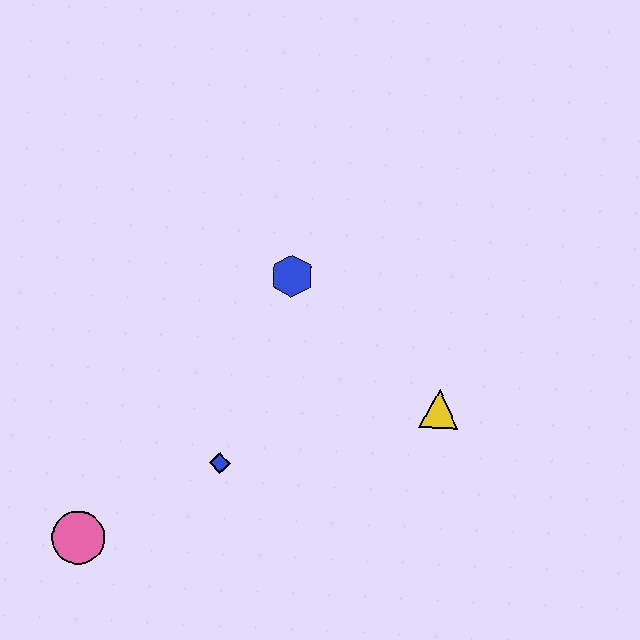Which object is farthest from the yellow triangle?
The pink circle is farthest from the yellow triangle.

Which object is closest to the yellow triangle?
The blue hexagon is closest to the yellow triangle.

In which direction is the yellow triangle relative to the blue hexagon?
The yellow triangle is to the right of the blue hexagon.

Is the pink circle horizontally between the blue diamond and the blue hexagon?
No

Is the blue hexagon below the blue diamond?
No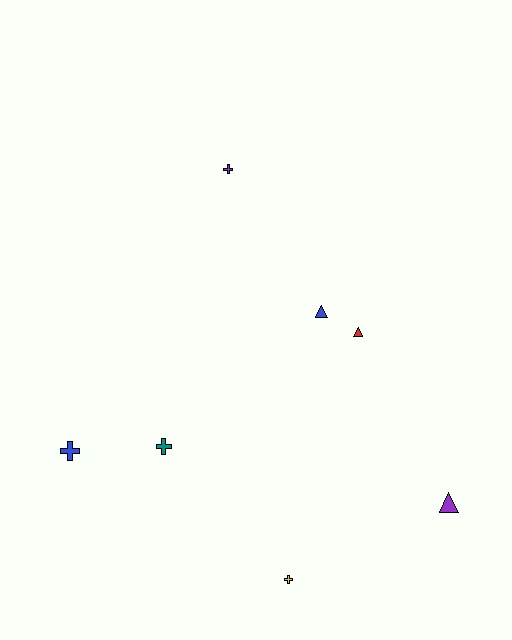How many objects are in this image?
There are 7 objects.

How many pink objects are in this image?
There are no pink objects.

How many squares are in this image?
There are no squares.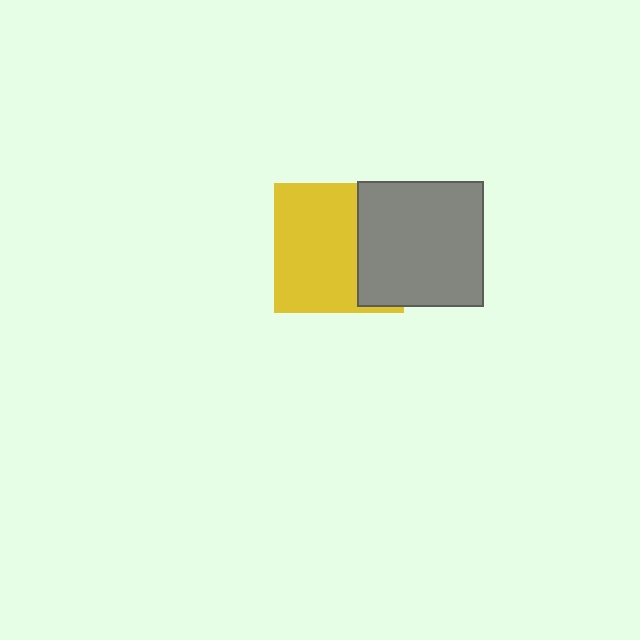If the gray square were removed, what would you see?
You would see the complete yellow square.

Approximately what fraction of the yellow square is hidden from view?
Roughly 34% of the yellow square is hidden behind the gray square.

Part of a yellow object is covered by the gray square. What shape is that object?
It is a square.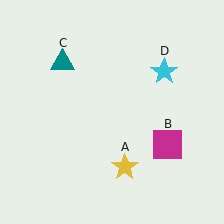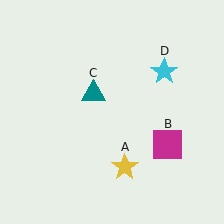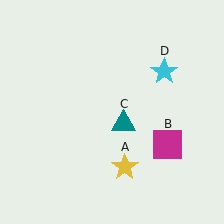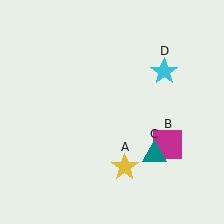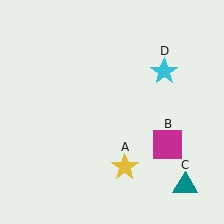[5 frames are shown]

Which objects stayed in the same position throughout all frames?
Yellow star (object A) and magenta square (object B) and cyan star (object D) remained stationary.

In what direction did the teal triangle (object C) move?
The teal triangle (object C) moved down and to the right.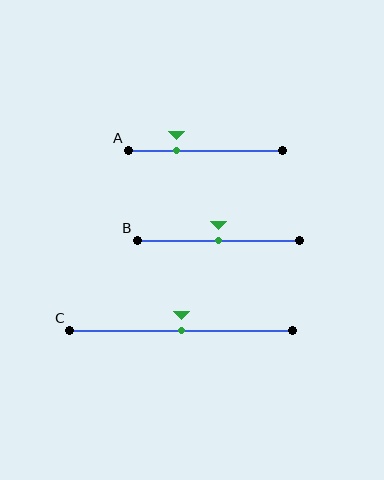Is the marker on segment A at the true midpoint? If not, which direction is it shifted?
No, the marker on segment A is shifted to the left by about 19% of the segment length.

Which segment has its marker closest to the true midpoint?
Segment B has its marker closest to the true midpoint.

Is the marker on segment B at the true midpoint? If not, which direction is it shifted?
Yes, the marker on segment B is at the true midpoint.